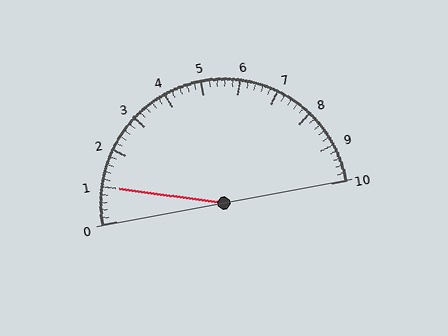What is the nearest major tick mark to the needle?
The nearest major tick mark is 1.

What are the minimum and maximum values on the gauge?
The gauge ranges from 0 to 10.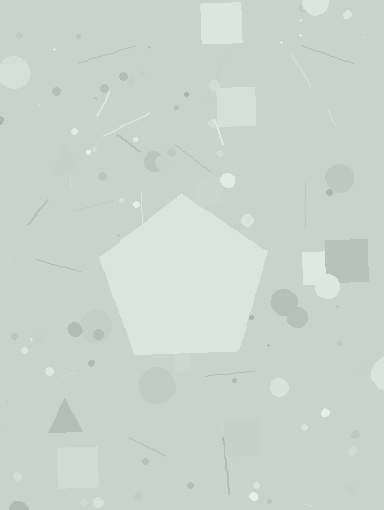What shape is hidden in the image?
A pentagon is hidden in the image.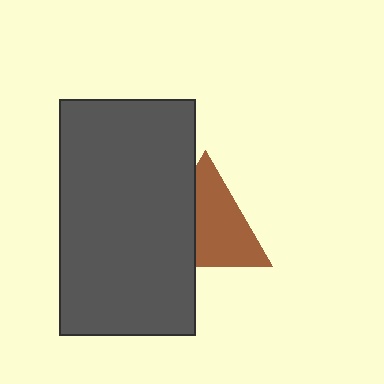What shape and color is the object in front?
The object in front is a dark gray rectangle.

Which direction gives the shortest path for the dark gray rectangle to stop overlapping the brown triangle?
Moving left gives the shortest separation.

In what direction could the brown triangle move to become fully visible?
The brown triangle could move right. That would shift it out from behind the dark gray rectangle entirely.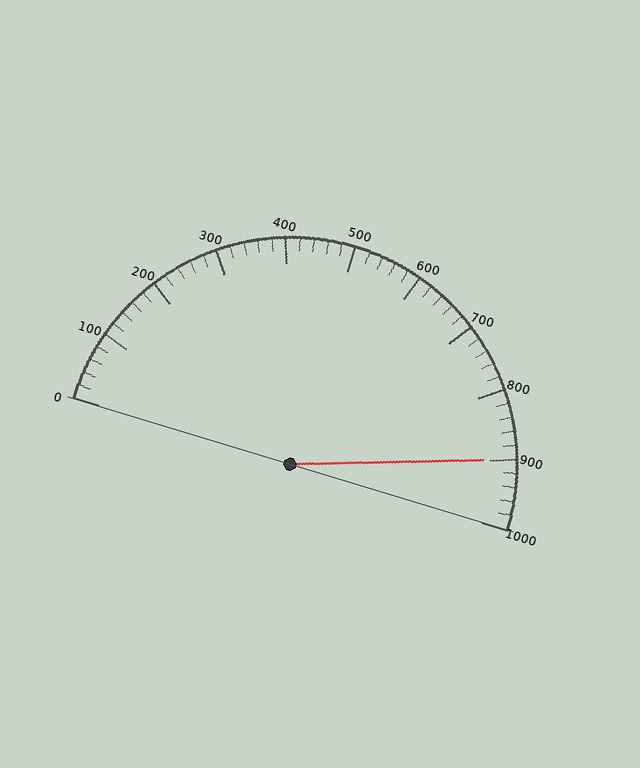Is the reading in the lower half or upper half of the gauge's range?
The reading is in the upper half of the range (0 to 1000).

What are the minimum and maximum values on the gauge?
The gauge ranges from 0 to 1000.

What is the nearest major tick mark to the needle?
The nearest major tick mark is 900.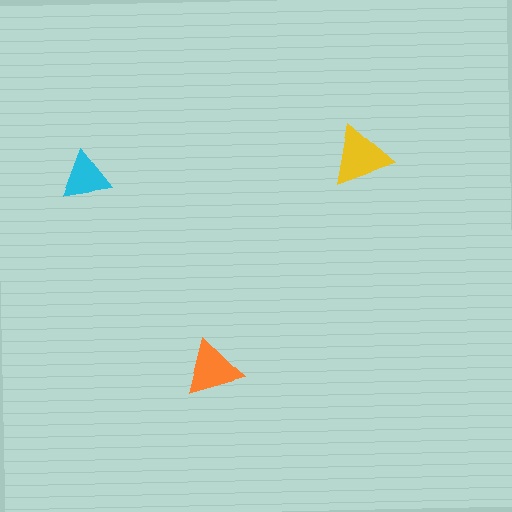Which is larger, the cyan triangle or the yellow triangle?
The yellow one.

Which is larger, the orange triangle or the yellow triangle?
The yellow one.